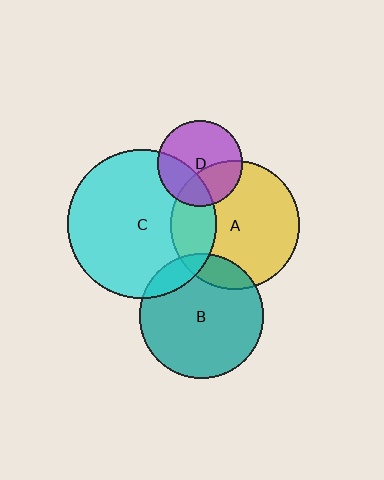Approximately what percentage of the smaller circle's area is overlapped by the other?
Approximately 10%.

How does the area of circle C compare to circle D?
Approximately 3.0 times.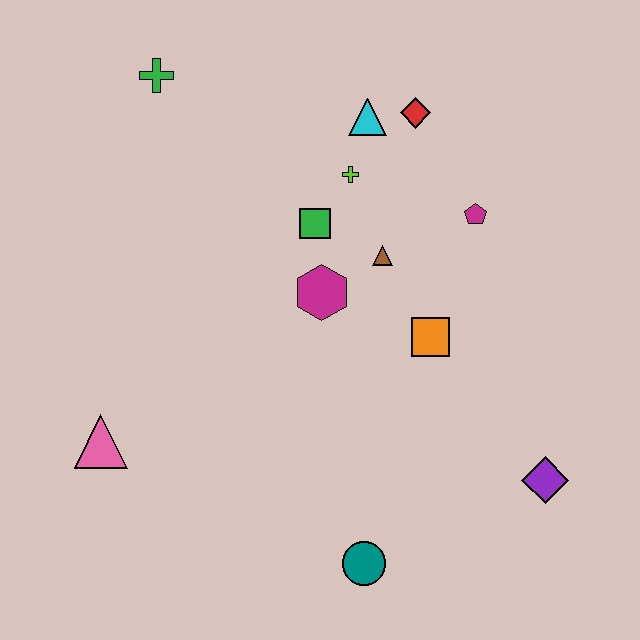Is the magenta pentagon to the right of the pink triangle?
Yes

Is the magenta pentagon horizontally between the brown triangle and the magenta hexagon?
No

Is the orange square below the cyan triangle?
Yes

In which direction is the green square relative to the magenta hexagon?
The green square is above the magenta hexagon.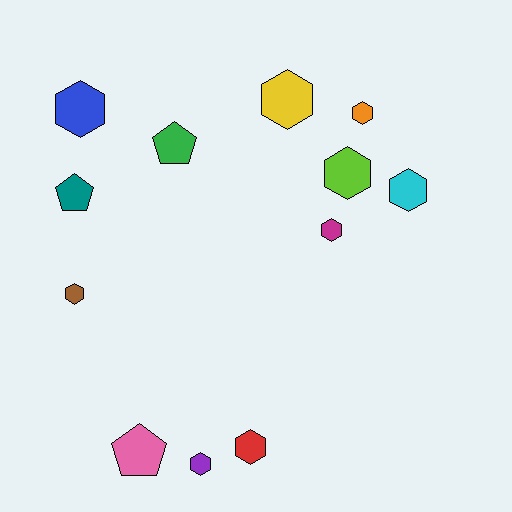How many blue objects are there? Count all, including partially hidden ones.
There is 1 blue object.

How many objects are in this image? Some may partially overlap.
There are 12 objects.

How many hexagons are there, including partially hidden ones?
There are 9 hexagons.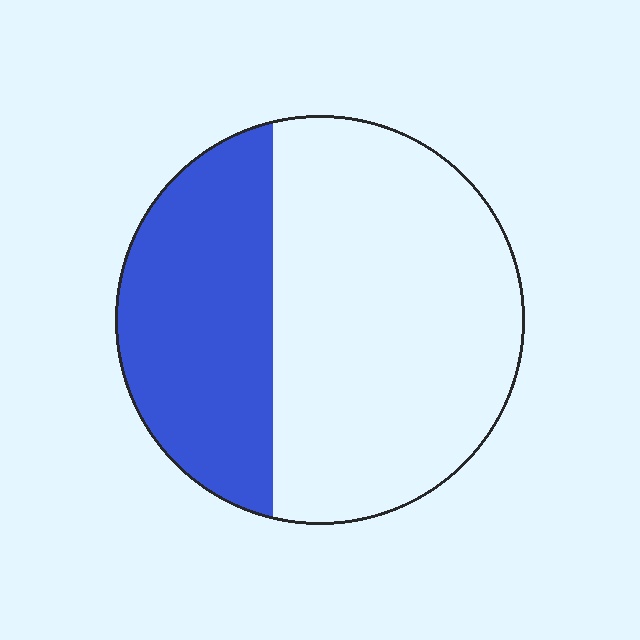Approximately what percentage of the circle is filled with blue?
Approximately 35%.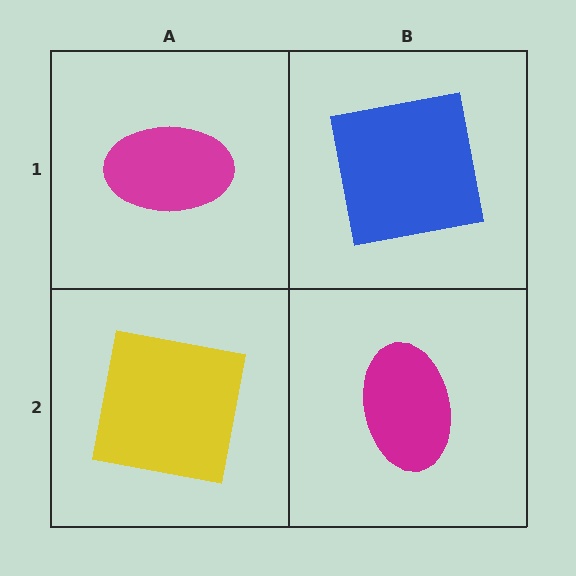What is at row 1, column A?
A magenta ellipse.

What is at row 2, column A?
A yellow square.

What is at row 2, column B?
A magenta ellipse.